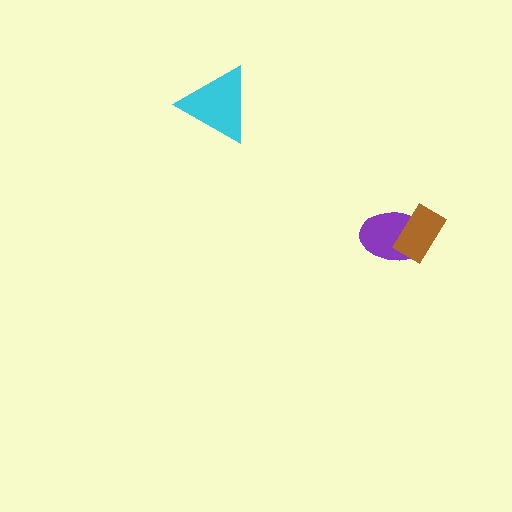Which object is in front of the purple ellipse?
The brown rectangle is in front of the purple ellipse.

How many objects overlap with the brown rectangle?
1 object overlaps with the brown rectangle.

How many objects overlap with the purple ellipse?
1 object overlaps with the purple ellipse.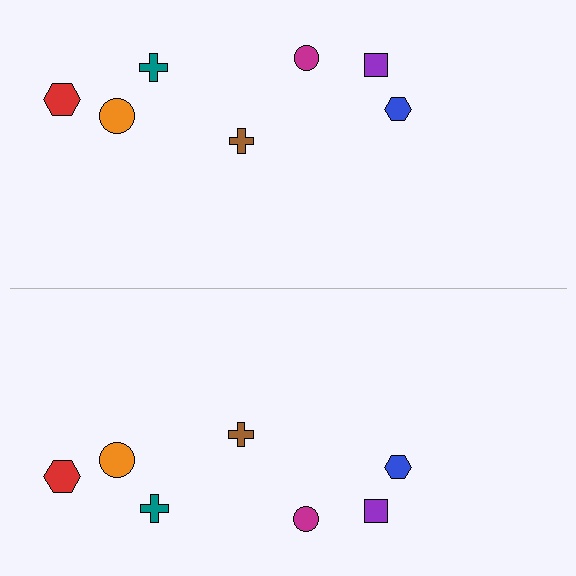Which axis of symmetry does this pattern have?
The pattern has a horizontal axis of symmetry running through the center of the image.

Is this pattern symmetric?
Yes, this pattern has bilateral (reflection) symmetry.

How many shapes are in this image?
There are 14 shapes in this image.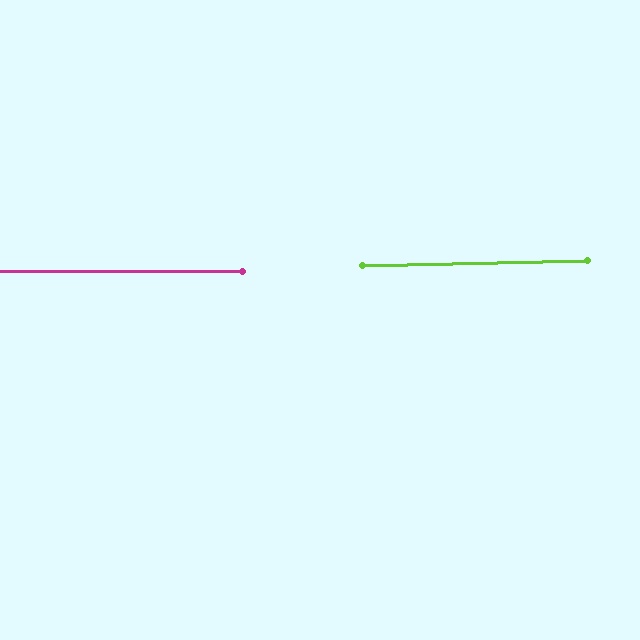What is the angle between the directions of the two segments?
Approximately 1 degree.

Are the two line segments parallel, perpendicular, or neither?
Parallel — their directions differ by only 1.5°.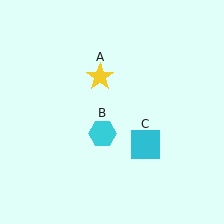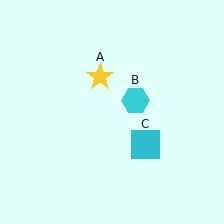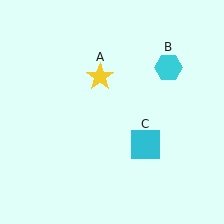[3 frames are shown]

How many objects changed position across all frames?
1 object changed position: cyan hexagon (object B).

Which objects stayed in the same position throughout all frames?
Yellow star (object A) and cyan square (object C) remained stationary.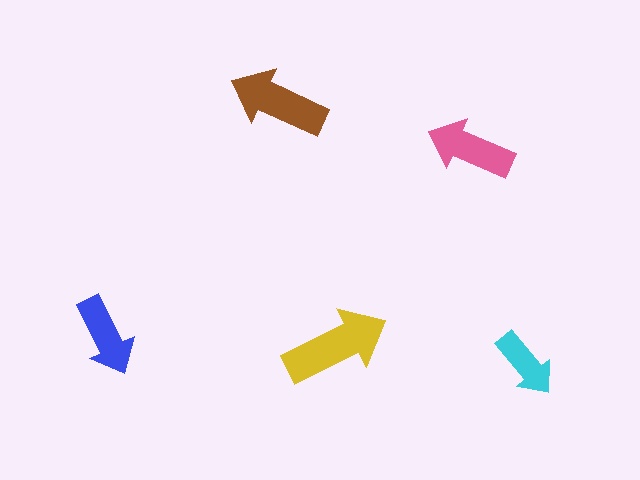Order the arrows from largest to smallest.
the yellow one, the brown one, the pink one, the blue one, the cyan one.